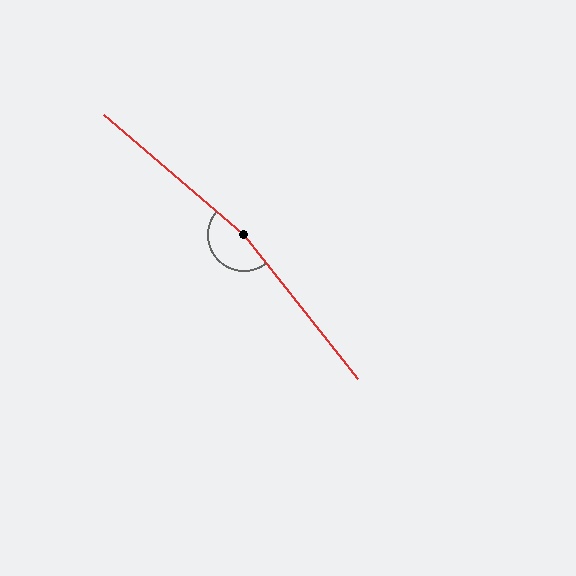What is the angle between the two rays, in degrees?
Approximately 169 degrees.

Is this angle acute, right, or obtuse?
It is obtuse.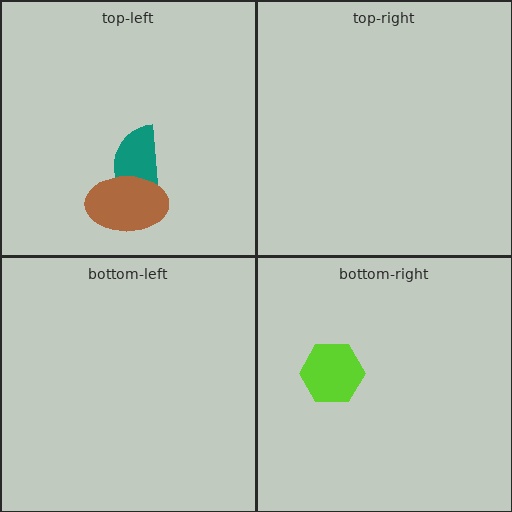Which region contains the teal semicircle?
The top-left region.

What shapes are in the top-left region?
The teal semicircle, the brown ellipse.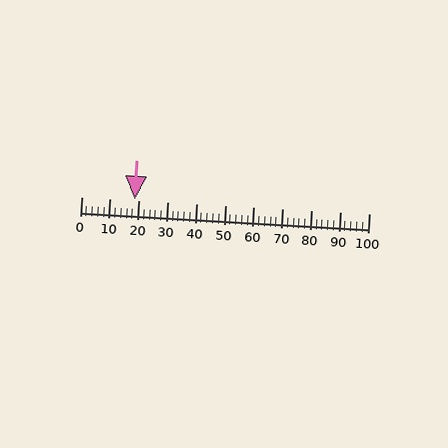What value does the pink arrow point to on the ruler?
The pink arrow points to approximately 19.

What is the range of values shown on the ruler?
The ruler shows values from 0 to 100.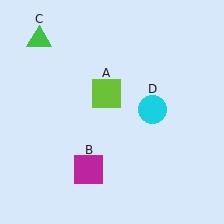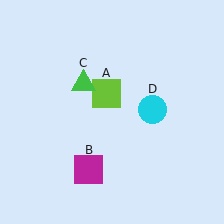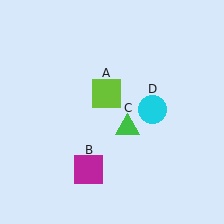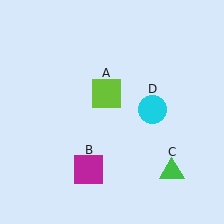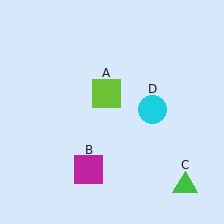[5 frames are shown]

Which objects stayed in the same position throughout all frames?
Lime square (object A) and magenta square (object B) and cyan circle (object D) remained stationary.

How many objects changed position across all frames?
1 object changed position: green triangle (object C).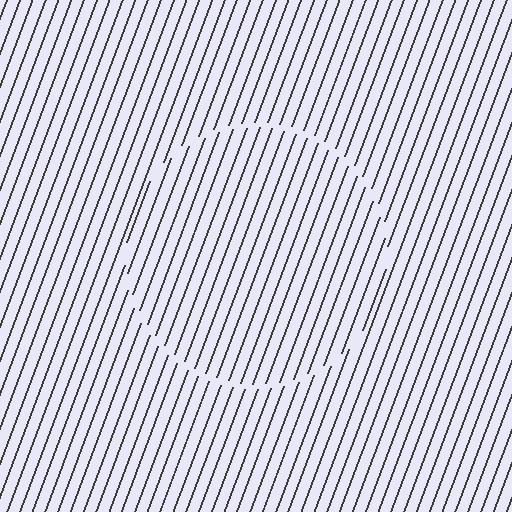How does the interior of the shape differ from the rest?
The interior of the shape contains the same grating, shifted by half a period — the contour is defined by the phase discontinuity where line-ends from the inner and outer gratings abut.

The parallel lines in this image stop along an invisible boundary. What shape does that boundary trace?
An illusory circle. The interior of the shape contains the same grating, shifted by half a period — the contour is defined by the phase discontinuity where line-ends from the inner and outer gratings abut.